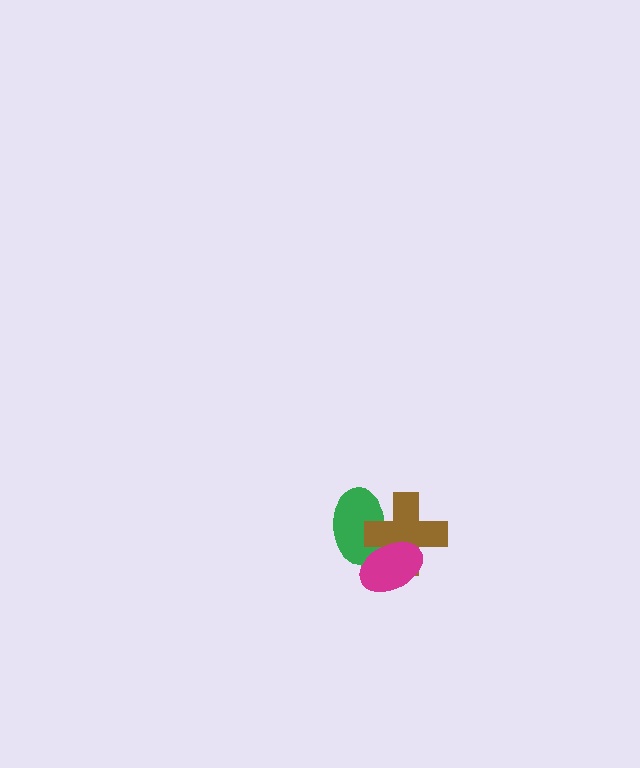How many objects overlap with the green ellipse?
2 objects overlap with the green ellipse.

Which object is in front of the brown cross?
The magenta ellipse is in front of the brown cross.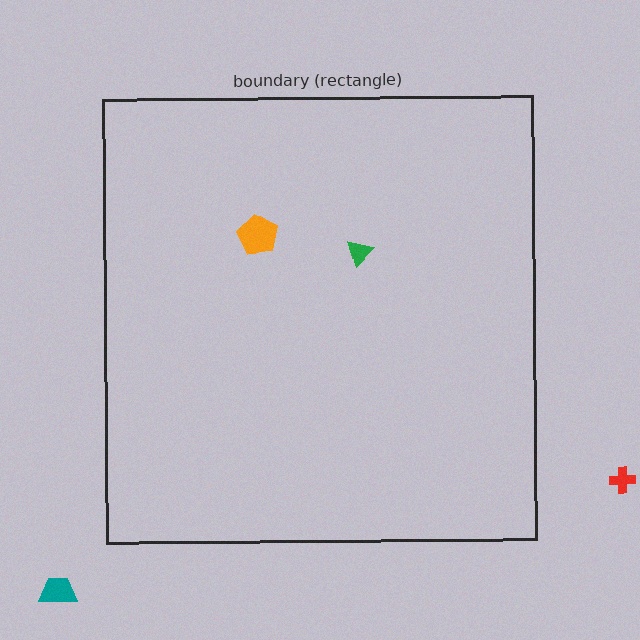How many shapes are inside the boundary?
2 inside, 2 outside.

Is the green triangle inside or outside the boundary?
Inside.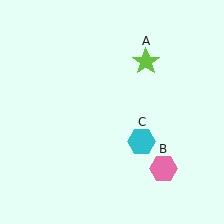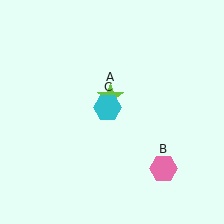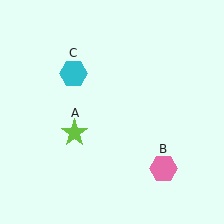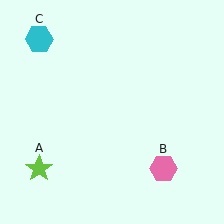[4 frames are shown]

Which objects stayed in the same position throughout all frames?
Pink hexagon (object B) remained stationary.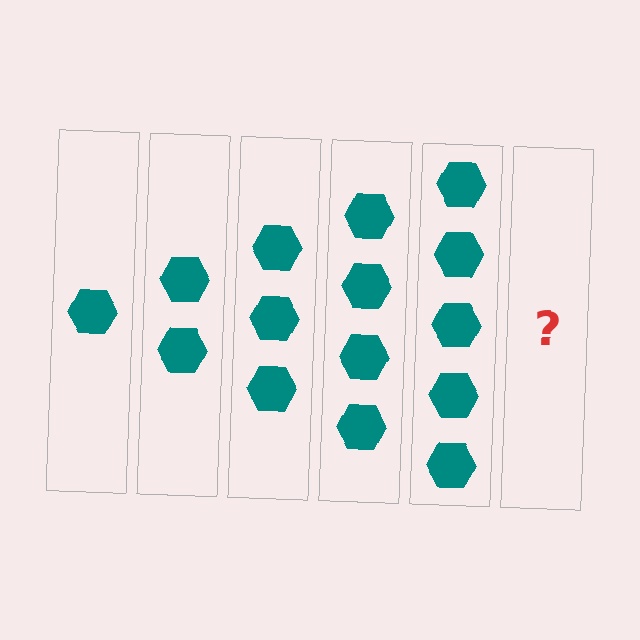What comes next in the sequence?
The next element should be 6 hexagons.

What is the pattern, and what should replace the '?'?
The pattern is that each step adds one more hexagon. The '?' should be 6 hexagons.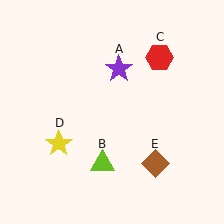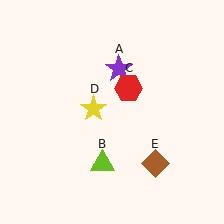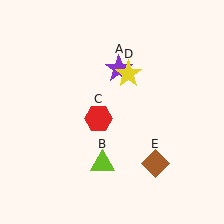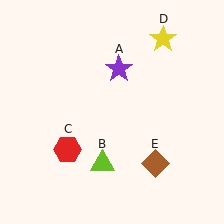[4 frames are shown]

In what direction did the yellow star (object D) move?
The yellow star (object D) moved up and to the right.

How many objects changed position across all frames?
2 objects changed position: red hexagon (object C), yellow star (object D).